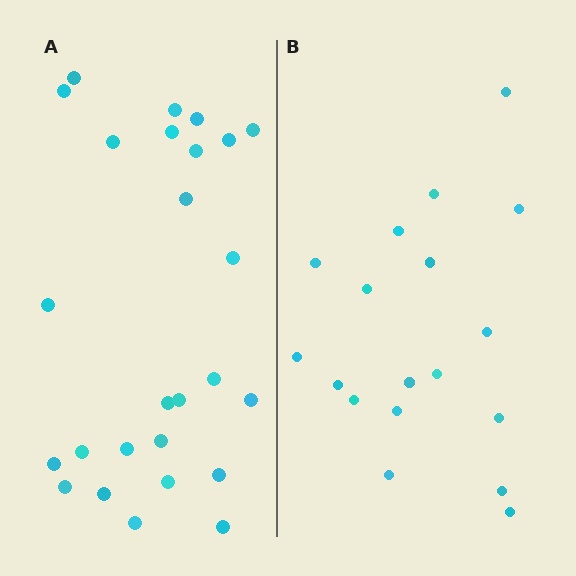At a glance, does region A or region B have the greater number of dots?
Region A (the left region) has more dots.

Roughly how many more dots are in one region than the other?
Region A has roughly 8 or so more dots than region B.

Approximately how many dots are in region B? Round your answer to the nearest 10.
About 20 dots. (The exact count is 18, which rounds to 20.)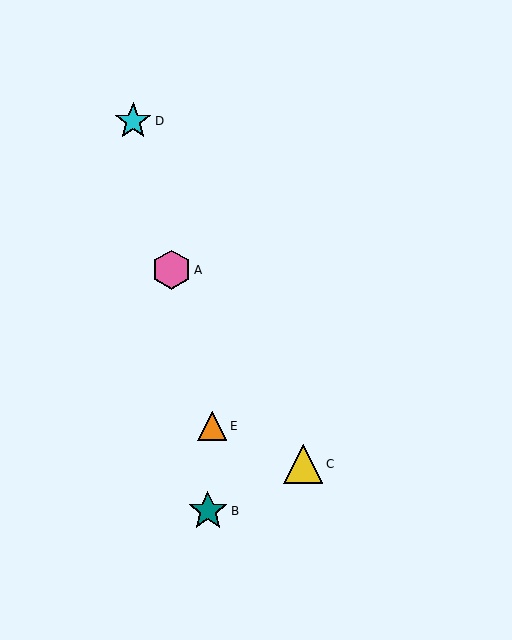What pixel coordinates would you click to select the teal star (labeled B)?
Click at (208, 511) to select the teal star B.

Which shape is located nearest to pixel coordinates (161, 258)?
The pink hexagon (labeled A) at (172, 270) is nearest to that location.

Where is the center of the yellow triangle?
The center of the yellow triangle is at (303, 464).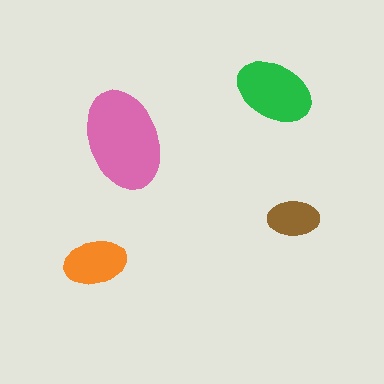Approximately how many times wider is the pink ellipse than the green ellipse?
About 1.5 times wider.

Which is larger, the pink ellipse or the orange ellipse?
The pink one.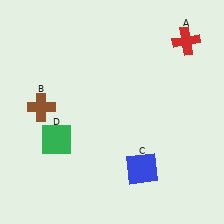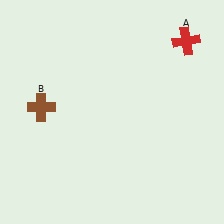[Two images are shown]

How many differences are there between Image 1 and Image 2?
There are 2 differences between the two images.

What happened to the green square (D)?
The green square (D) was removed in Image 2. It was in the bottom-left area of Image 1.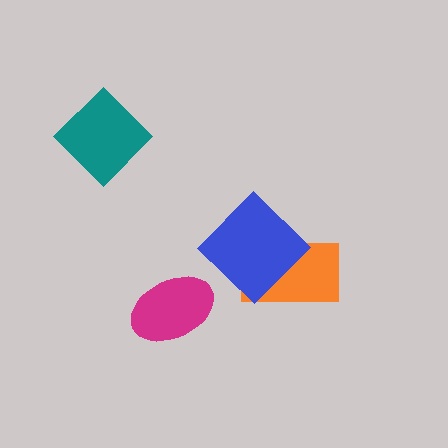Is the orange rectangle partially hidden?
Yes, it is partially covered by another shape.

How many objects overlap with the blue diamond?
1 object overlaps with the blue diamond.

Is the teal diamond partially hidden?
No, no other shape covers it.